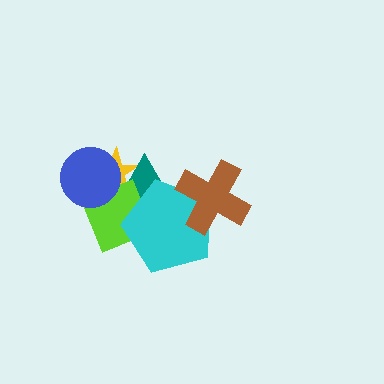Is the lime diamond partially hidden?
Yes, it is partially covered by another shape.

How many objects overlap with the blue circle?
3 objects overlap with the blue circle.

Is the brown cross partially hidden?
No, no other shape covers it.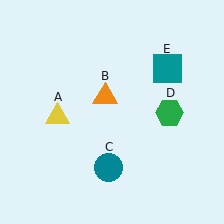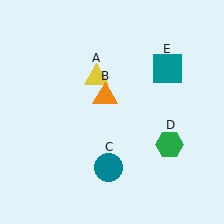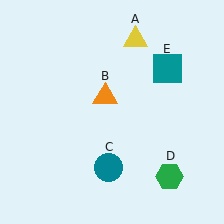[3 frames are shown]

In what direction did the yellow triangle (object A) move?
The yellow triangle (object A) moved up and to the right.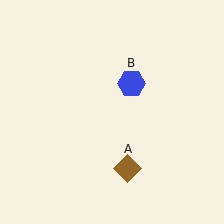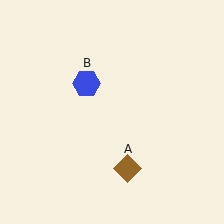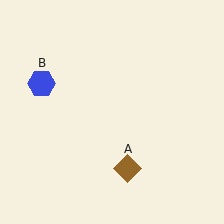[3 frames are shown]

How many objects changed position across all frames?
1 object changed position: blue hexagon (object B).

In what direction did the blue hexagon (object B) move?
The blue hexagon (object B) moved left.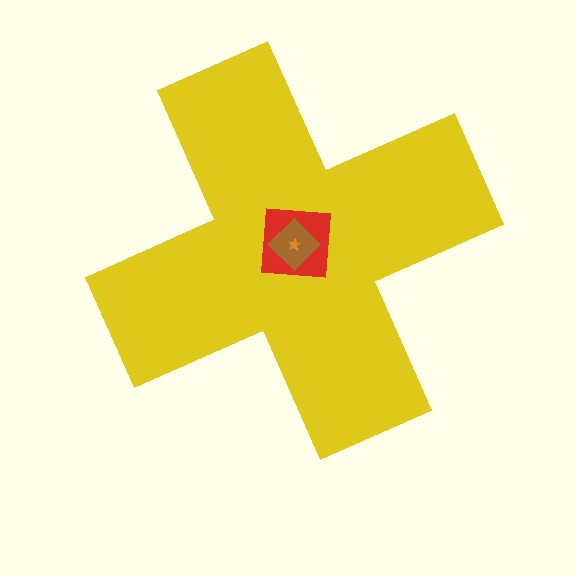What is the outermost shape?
The yellow cross.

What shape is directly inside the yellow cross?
The red square.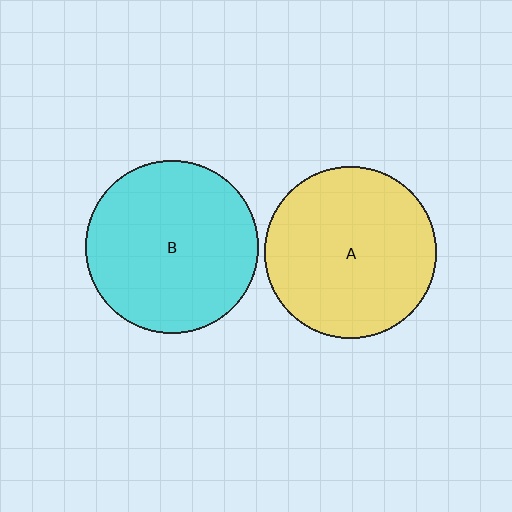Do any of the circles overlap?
No, none of the circles overlap.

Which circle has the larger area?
Circle B (cyan).